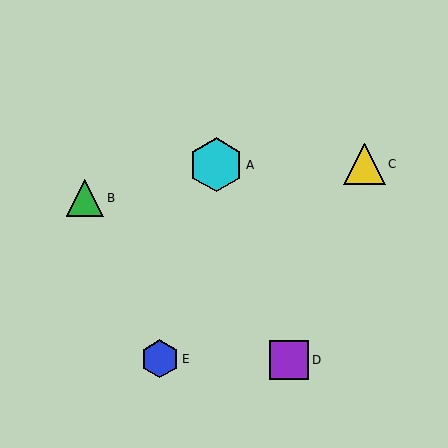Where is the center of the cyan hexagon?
The center of the cyan hexagon is at (216, 165).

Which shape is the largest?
The cyan hexagon (labeled A) is the largest.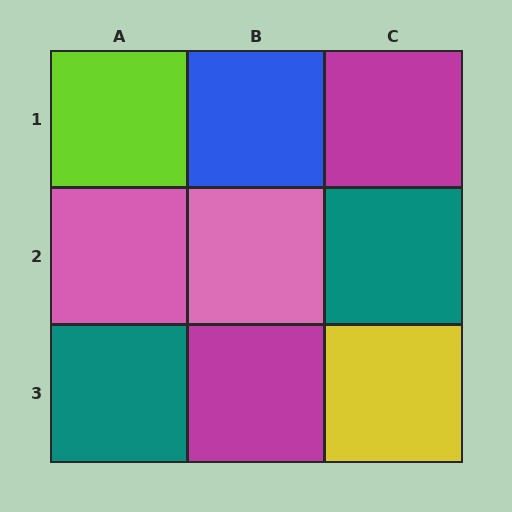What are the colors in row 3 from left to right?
Teal, magenta, yellow.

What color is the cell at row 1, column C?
Magenta.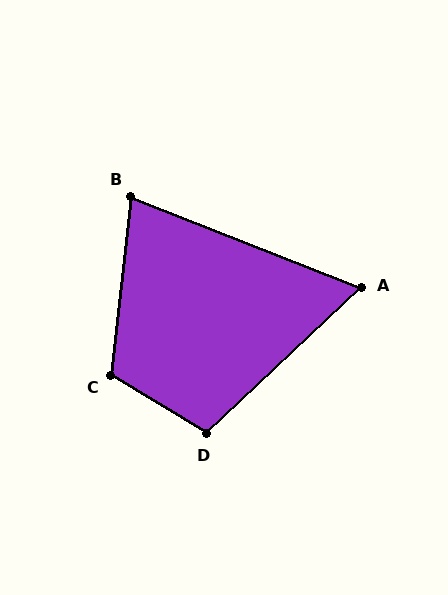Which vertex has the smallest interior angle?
A, at approximately 65 degrees.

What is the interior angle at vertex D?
Approximately 105 degrees (obtuse).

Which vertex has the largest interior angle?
C, at approximately 115 degrees.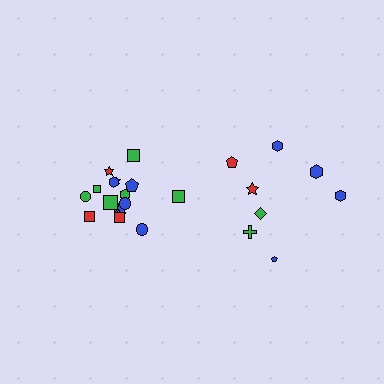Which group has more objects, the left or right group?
The left group.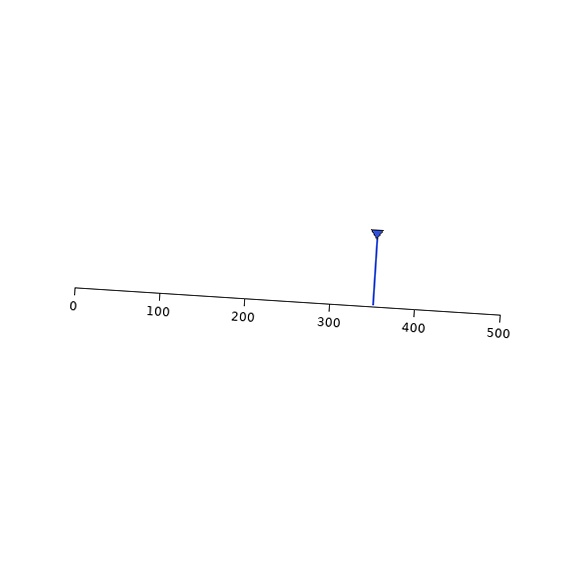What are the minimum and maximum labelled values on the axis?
The axis runs from 0 to 500.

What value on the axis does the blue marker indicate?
The marker indicates approximately 350.